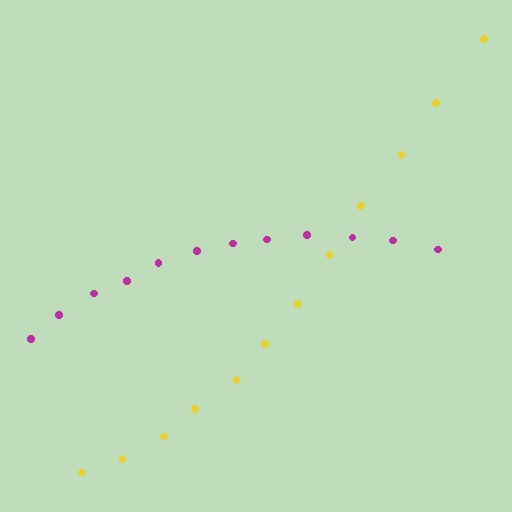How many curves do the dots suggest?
There are 2 distinct paths.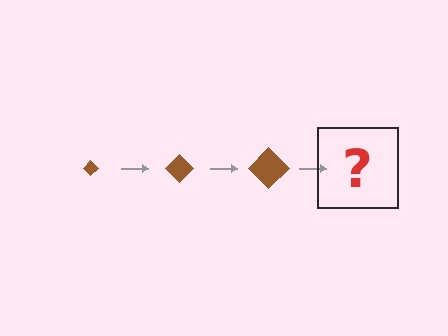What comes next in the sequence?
The next element should be a brown diamond, larger than the previous one.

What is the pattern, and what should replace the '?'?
The pattern is that the diamond gets progressively larger each step. The '?' should be a brown diamond, larger than the previous one.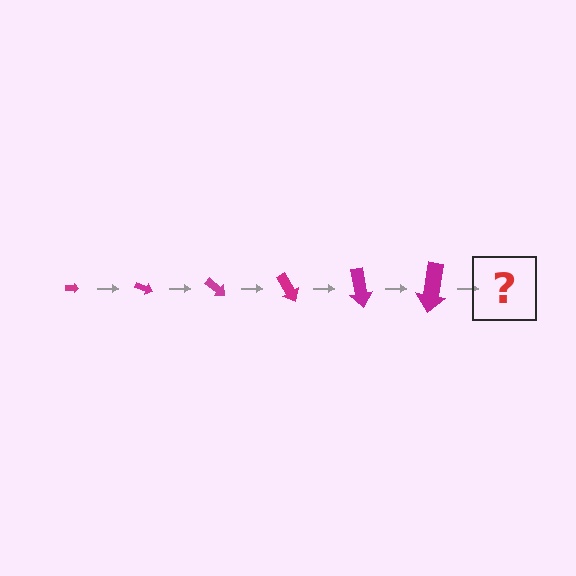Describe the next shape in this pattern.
It should be an arrow, larger than the previous one and rotated 120 degrees from the start.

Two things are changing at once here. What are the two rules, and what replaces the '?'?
The two rules are that the arrow grows larger each step and it rotates 20 degrees each step. The '?' should be an arrow, larger than the previous one and rotated 120 degrees from the start.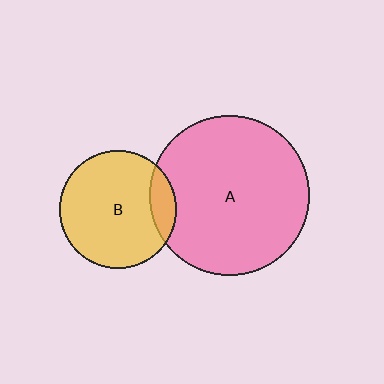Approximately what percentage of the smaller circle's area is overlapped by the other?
Approximately 15%.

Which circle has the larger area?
Circle A (pink).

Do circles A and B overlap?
Yes.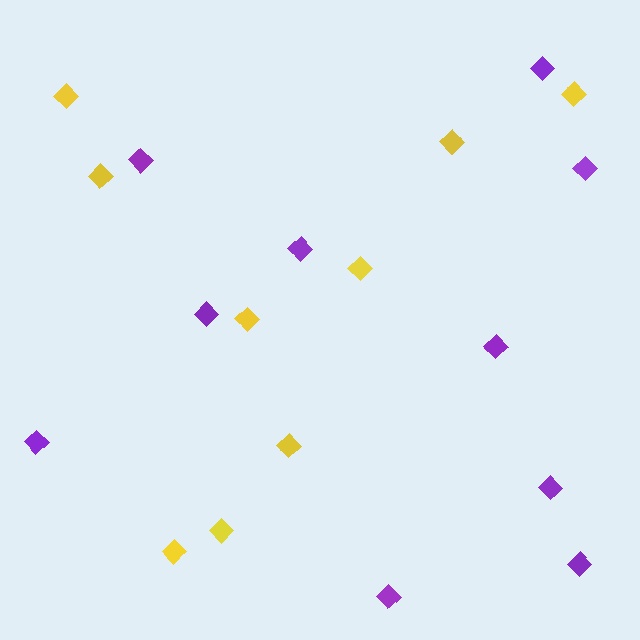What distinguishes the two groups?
There are 2 groups: one group of yellow diamonds (9) and one group of purple diamonds (10).